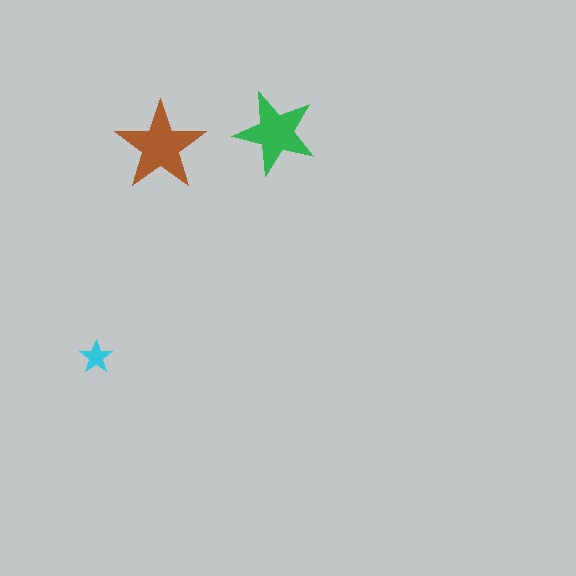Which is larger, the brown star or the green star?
The brown one.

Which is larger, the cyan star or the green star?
The green one.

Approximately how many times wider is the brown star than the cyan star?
About 2.5 times wider.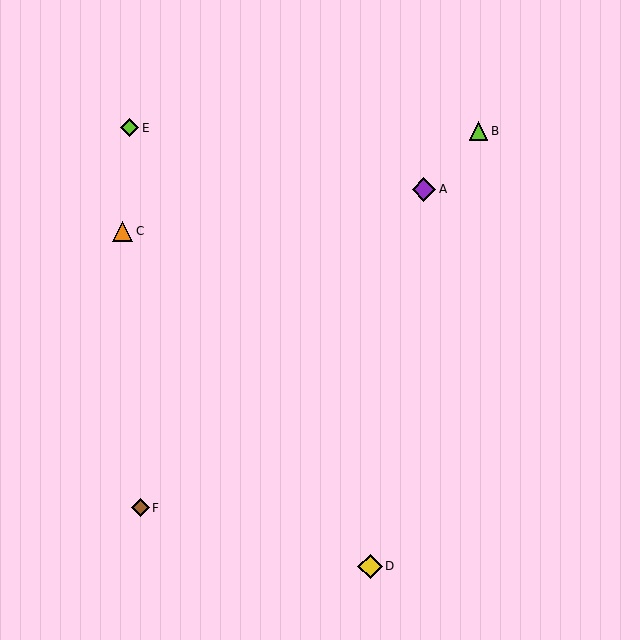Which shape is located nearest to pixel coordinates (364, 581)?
The yellow diamond (labeled D) at (370, 566) is nearest to that location.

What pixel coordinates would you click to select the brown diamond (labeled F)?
Click at (140, 508) to select the brown diamond F.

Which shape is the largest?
The yellow diamond (labeled D) is the largest.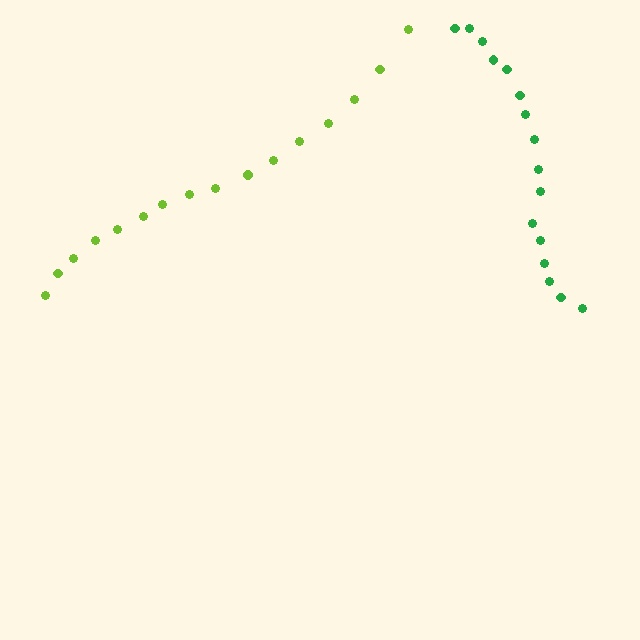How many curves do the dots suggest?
There are 2 distinct paths.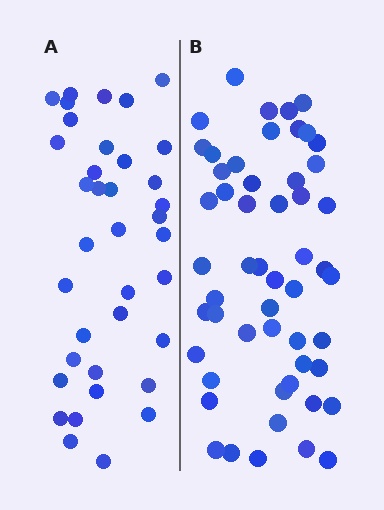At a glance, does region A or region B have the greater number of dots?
Region B (the right region) has more dots.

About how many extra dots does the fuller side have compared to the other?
Region B has approximately 15 more dots than region A.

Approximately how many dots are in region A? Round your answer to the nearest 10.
About 40 dots. (The exact count is 37, which rounds to 40.)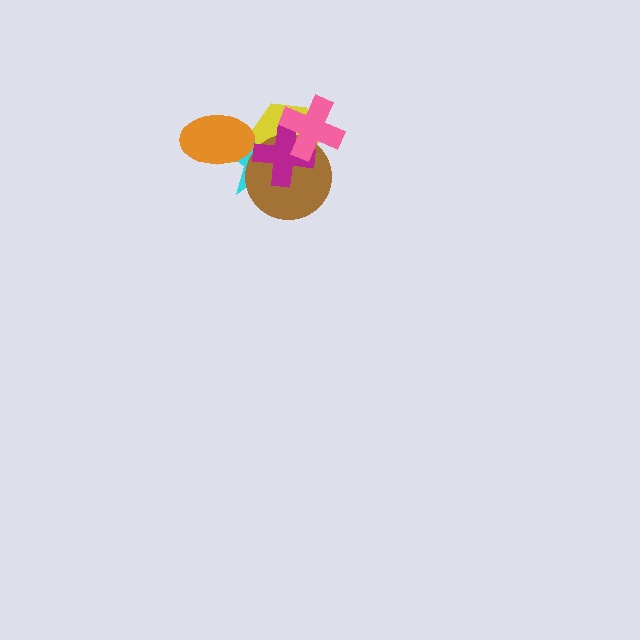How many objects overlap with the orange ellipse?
1 object overlaps with the orange ellipse.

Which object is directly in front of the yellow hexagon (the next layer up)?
The brown circle is directly in front of the yellow hexagon.